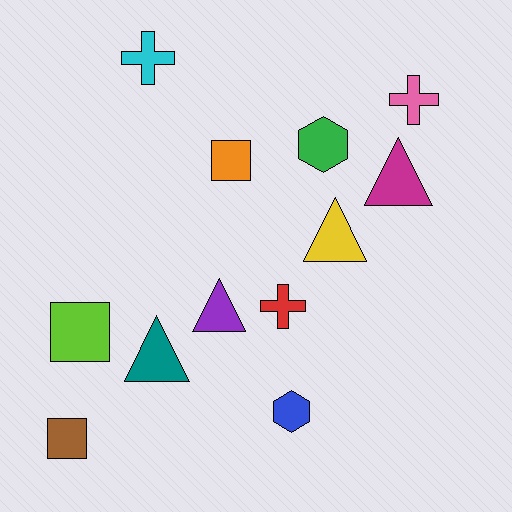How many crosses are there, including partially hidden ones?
There are 3 crosses.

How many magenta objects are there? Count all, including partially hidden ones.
There is 1 magenta object.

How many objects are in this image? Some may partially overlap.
There are 12 objects.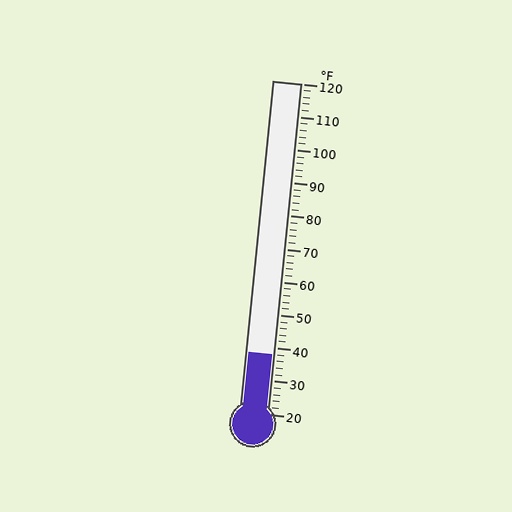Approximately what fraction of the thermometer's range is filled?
The thermometer is filled to approximately 20% of its range.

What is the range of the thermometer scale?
The thermometer scale ranges from 20°F to 120°F.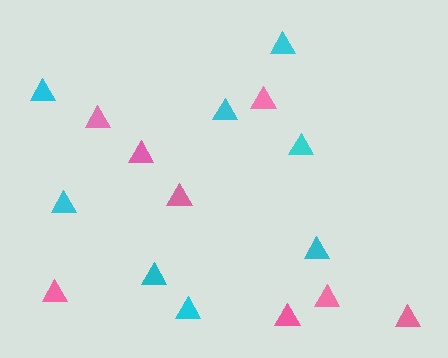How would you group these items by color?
There are 2 groups: one group of pink triangles (8) and one group of cyan triangles (8).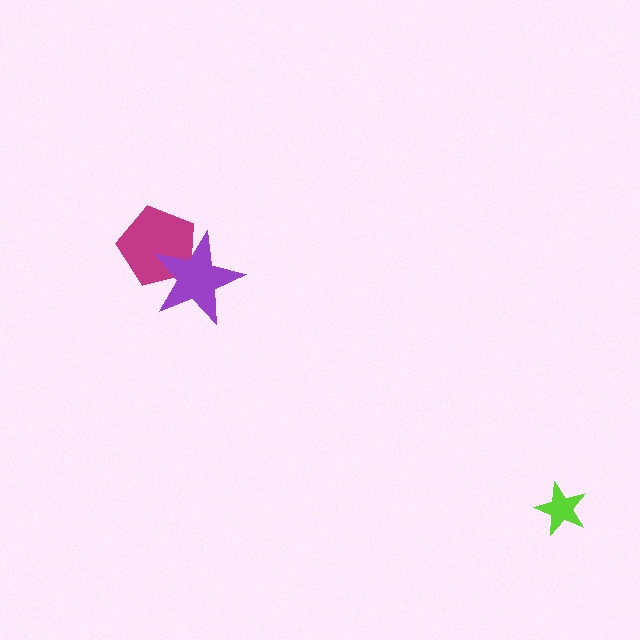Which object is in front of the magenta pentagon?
The purple star is in front of the magenta pentagon.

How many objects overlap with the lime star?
0 objects overlap with the lime star.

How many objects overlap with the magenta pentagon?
1 object overlaps with the magenta pentagon.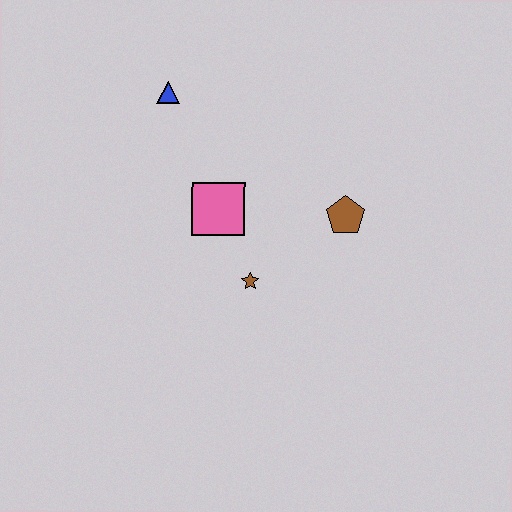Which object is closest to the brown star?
The pink square is closest to the brown star.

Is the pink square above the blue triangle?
No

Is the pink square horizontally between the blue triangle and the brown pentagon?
Yes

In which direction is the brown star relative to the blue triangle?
The brown star is below the blue triangle.